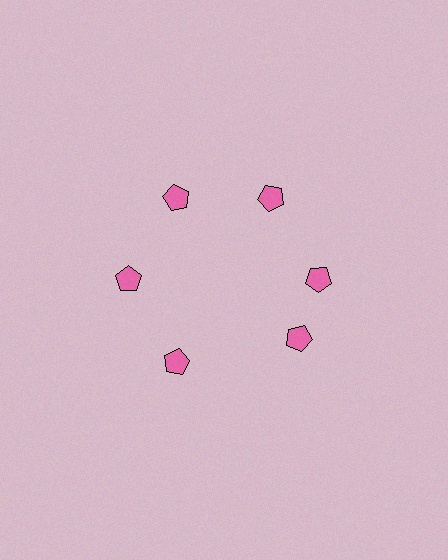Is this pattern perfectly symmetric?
No. The 6 pink pentagons are arranged in a ring, but one element near the 5 o'clock position is rotated out of alignment along the ring, breaking the 6-fold rotational symmetry.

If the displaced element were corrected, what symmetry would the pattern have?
It would have 6-fold rotational symmetry — the pattern would map onto itself every 60 degrees.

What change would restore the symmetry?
The symmetry would be restored by rotating it back into even spacing with its neighbors so that all 6 pentagons sit at equal angles and equal distance from the center.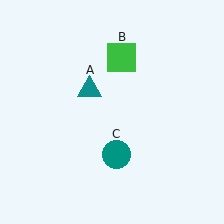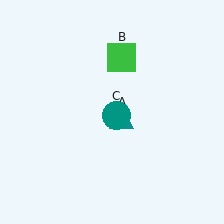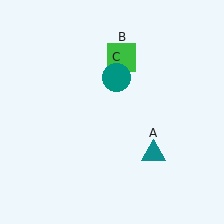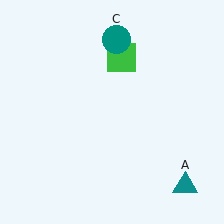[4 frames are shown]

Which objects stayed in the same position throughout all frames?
Green square (object B) remained stationary.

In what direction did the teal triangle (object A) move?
The teal triangle (object A) moved down and to the right.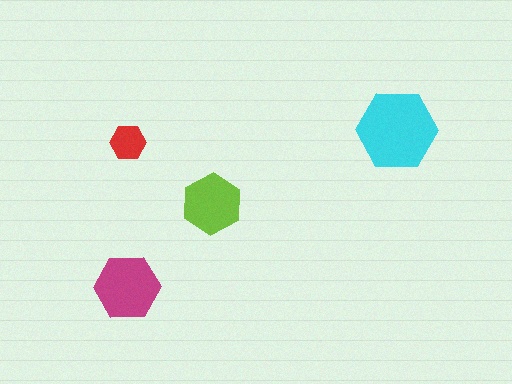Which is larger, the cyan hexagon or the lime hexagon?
The cyan one.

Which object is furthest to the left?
The magenta hexagon is leftmost.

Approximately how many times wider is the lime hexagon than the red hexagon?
About 1.5 times wider.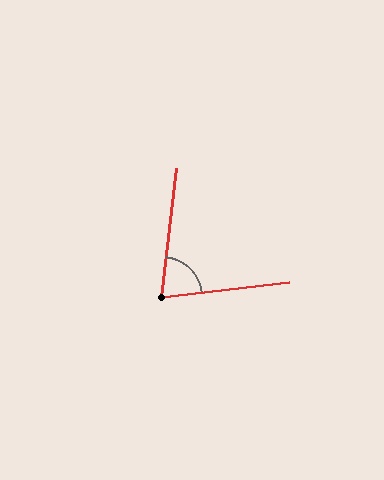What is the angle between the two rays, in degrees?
Approximately 77 degrees.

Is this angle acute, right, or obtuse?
It is acute.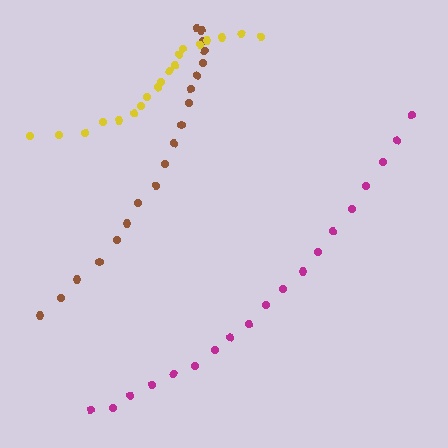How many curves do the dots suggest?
There are 3 distinct paths.